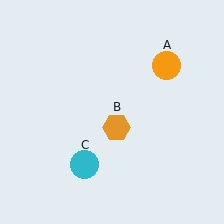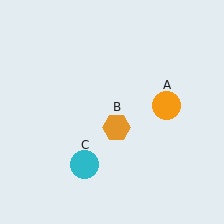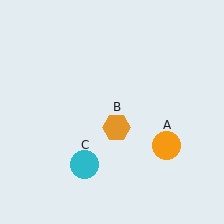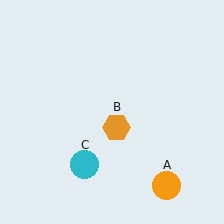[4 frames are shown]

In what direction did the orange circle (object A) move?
The orange circle (object A) moved down.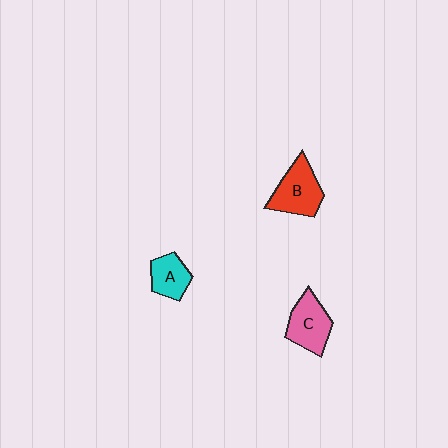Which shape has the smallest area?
Shape A (cyan).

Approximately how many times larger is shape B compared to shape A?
Approximately 1.5 times.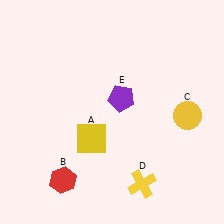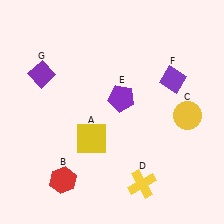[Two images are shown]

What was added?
A purple diamond (F), a purple diamond (G) were added in Image 2.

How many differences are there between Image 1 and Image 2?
There are 2 differences between the two images.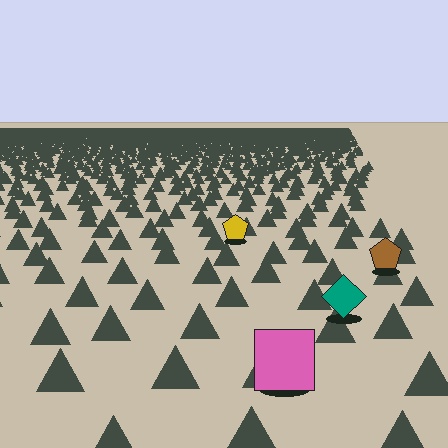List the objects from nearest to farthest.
From nearest to farthest: the pink square, the teal diamond, the brown pentagon, the yellow pentagon.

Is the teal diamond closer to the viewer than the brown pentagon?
Yes. The teal diamond is closer — you can tell from the texture gradient: the ground texture is coarser near it.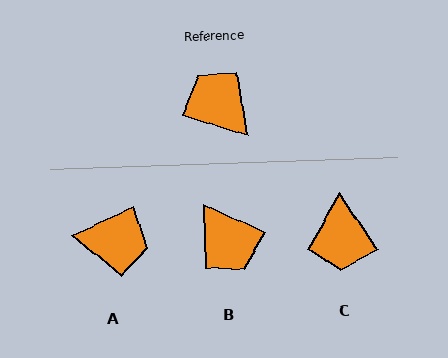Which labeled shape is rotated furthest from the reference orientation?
B, about 173 degrees away.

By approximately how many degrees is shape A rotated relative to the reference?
Approximately 139 degrees clockwise.